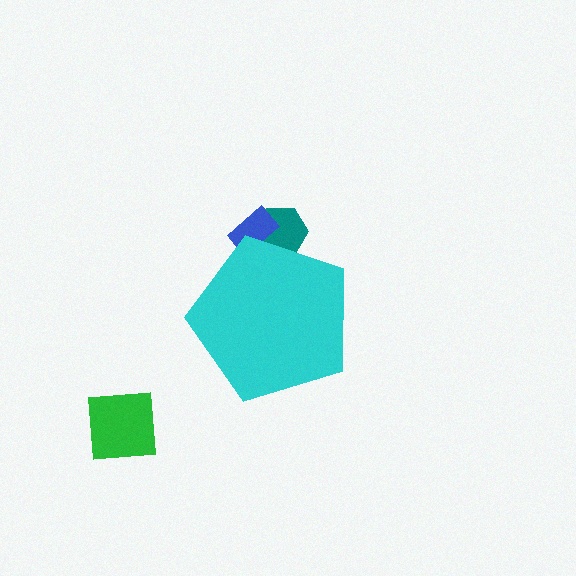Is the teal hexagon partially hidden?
Yes, the teal hexagon is partially hidden behind the cyan pentagon.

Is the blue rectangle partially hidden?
Yes, the blue rectangle is partially hidden behind the cyan pentagon.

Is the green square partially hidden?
No, the green square is fully visible.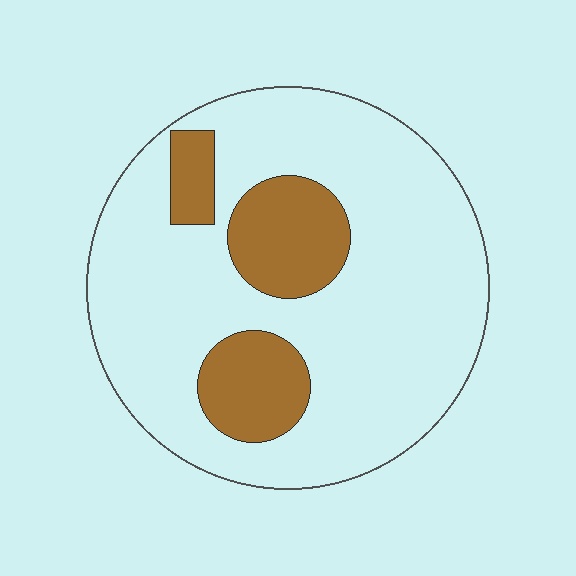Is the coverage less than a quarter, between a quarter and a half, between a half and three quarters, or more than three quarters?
Less than a quarter.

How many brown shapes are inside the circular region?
3.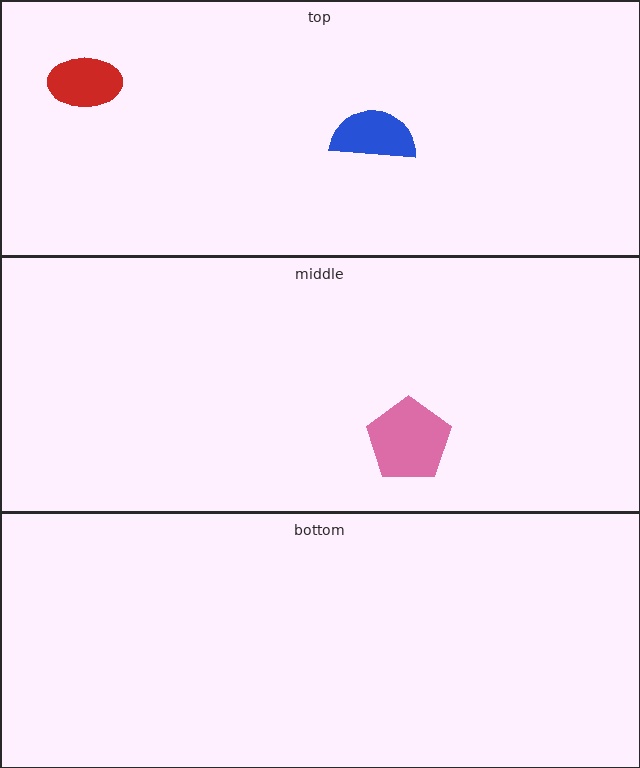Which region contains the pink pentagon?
The middle region.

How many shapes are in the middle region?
1.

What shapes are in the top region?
The red ellipse, the blue semicircle.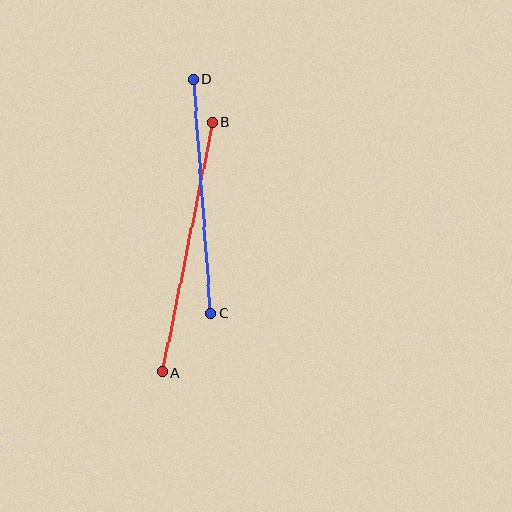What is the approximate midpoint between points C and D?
The midpoint is at approximately (202, 196) pixels.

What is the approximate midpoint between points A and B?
The midpoint is at approximately (187, 247) pixels.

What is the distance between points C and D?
The distance is approximately 235 pixels.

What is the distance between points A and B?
The distance is approximately 255 pixels.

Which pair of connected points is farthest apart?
Points A and B are farthest apart.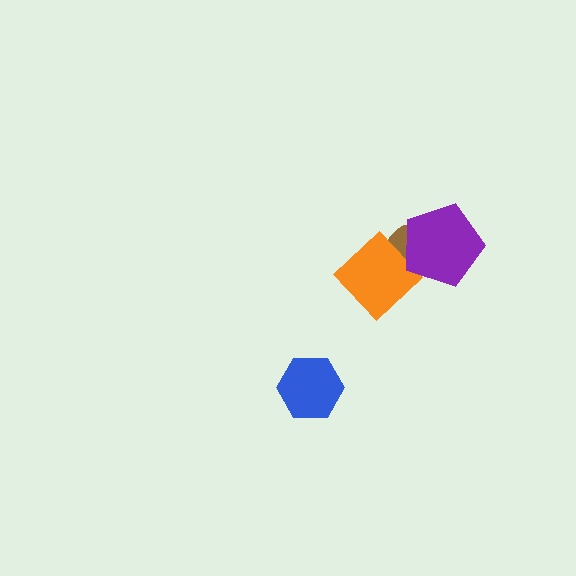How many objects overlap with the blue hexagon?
0 objects overlap with the blue hexagon.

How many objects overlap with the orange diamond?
1 object overlaps with the orange diamond.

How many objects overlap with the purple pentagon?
1 object overlaps with the purple pentagon.